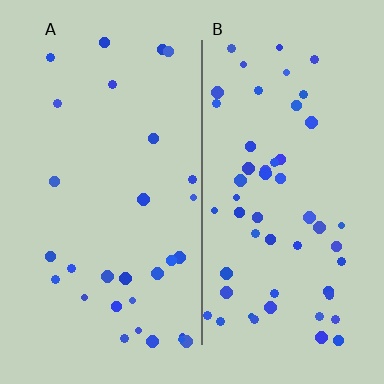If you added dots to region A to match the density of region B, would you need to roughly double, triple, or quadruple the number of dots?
Approximately double.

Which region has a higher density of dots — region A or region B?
B (the right).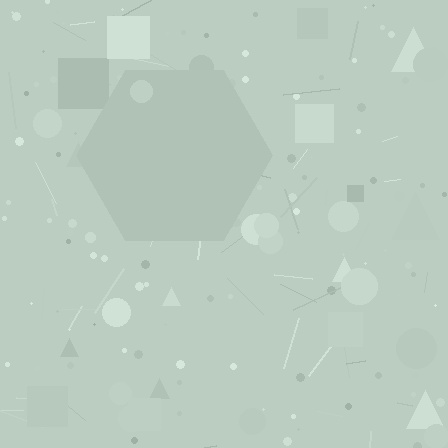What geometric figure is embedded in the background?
A hexagon is embedded in the background.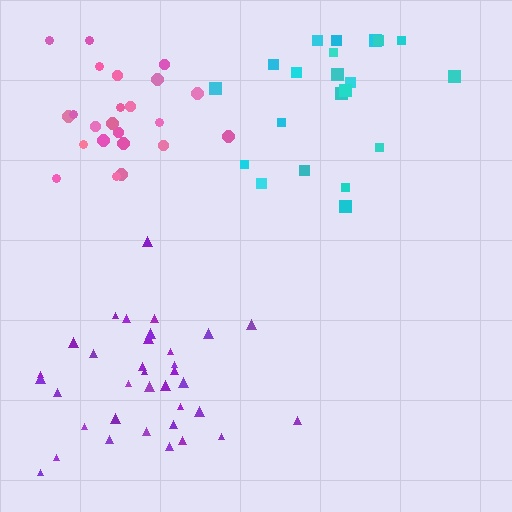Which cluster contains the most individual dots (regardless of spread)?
Purple (35).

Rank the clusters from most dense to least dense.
pink, purple, cyan.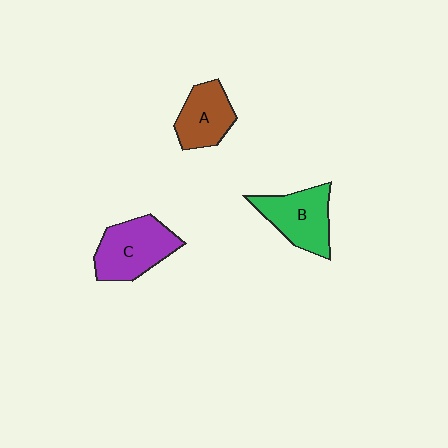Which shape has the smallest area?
Shape A (brown).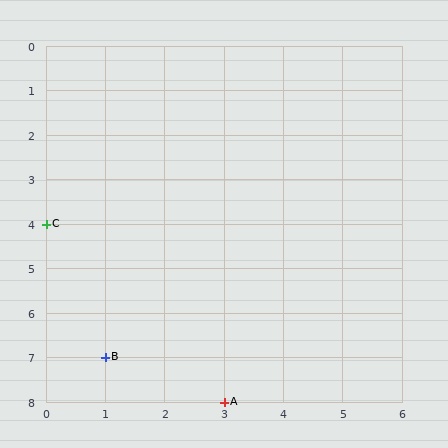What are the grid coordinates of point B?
Point B is at grid coordinates (1, 7).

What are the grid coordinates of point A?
Point A is at grid coordinates (3, 8).